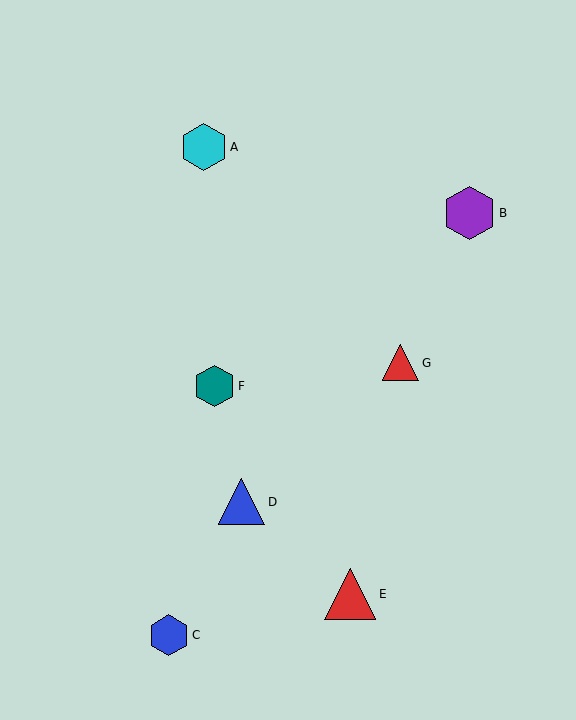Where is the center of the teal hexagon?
The center of the teal hexagon is at (215, 386).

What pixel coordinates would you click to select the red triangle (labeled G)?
Click at (400, 363) to select the red triangle G.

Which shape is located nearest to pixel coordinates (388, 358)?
The red triangle (labeled G) at (400, 363) is nearest to that location.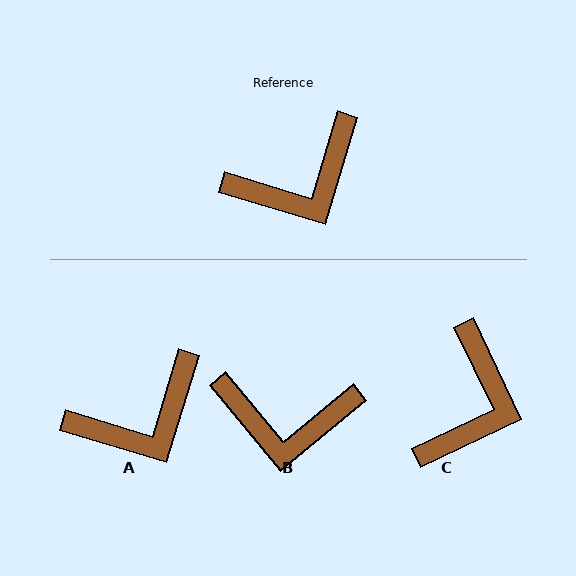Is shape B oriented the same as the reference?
No, it is off by about 34 degrees.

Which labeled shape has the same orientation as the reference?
A.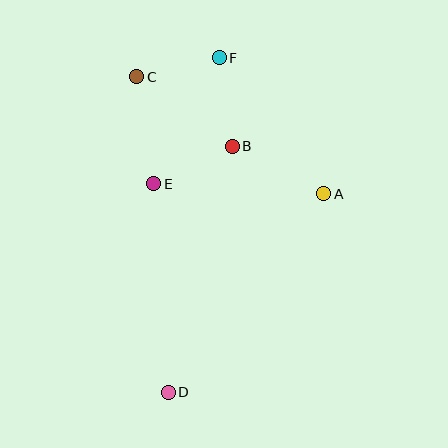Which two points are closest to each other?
Points C and F are closest to each other.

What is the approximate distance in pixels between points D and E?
The distance between D and E is approximately 209 pixels.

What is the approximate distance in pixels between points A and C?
The distance between A and C is approximately 221 pixels.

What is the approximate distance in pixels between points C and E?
The distance between C and E is approximately 108 pixels.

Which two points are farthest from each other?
Points D and F are farthest from each other.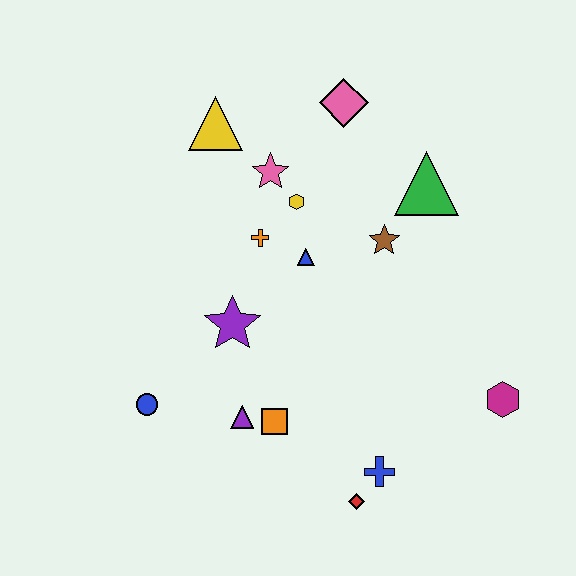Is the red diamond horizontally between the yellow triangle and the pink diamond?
No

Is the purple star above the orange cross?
No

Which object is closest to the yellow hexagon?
The pink star is closest to the yellow hexagon.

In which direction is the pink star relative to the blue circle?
The pink star is above the blue circle.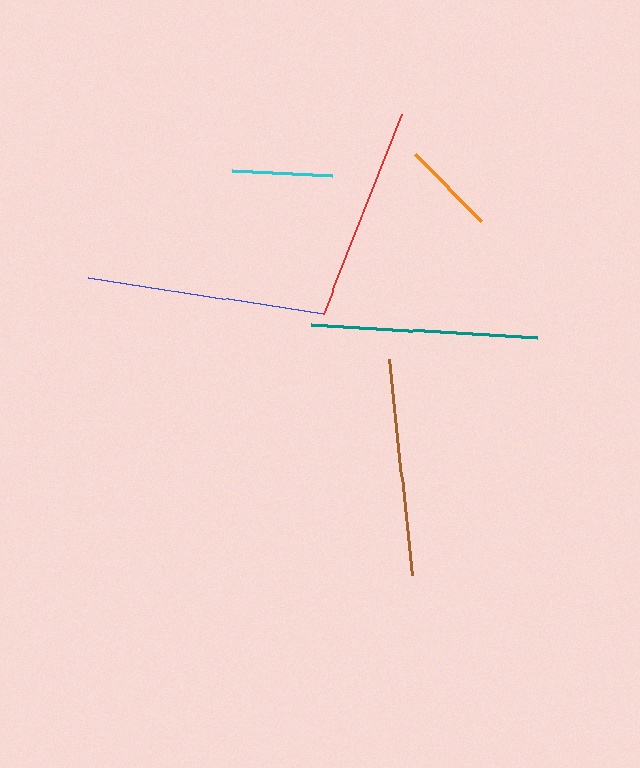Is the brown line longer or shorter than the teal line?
The teal line is longer than the brown line.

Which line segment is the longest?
The blue line is the longest at approximately 238 pixels.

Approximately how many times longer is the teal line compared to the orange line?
The teal line is approximately 2.4 times the length of the orange line.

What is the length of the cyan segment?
The cyan segment is approximately 101 pixels long.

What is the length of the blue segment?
The blue segment is approximately 238 pixels long.